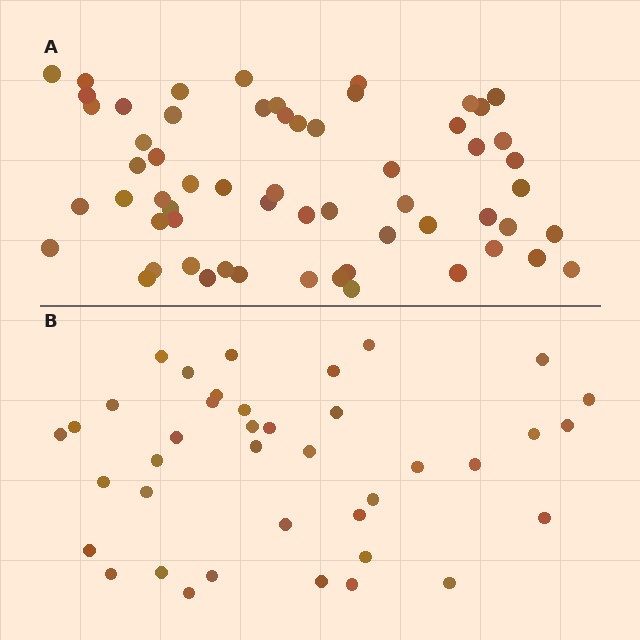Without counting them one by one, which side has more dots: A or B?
Region A (the top region) has more dots.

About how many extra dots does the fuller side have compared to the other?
Region A has approximately 20 more dots than region B.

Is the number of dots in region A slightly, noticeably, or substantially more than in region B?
Region A has substantially more. The ratio is roughly 1.5 to 1.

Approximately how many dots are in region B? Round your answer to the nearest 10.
About 40 dots. (The exact count is 39, which rounds to 40.)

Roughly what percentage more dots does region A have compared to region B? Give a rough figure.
About 55% more.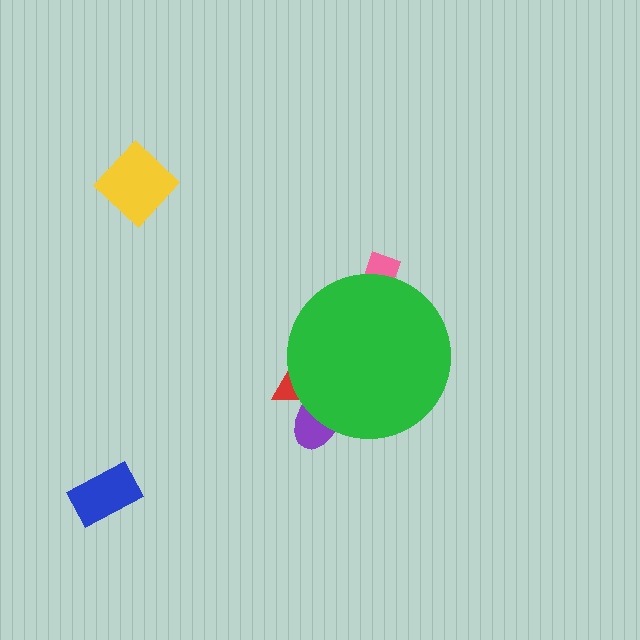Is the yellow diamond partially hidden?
No, the yellow diamond is fully visible.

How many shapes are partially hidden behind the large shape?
3 shapes are partially hidden.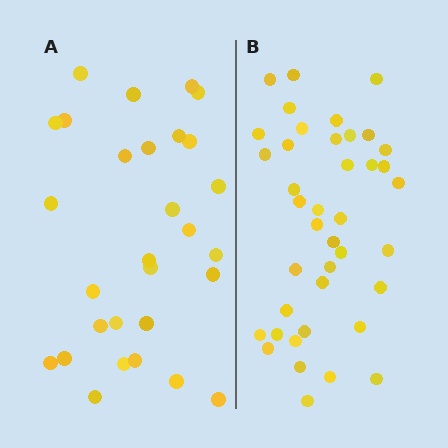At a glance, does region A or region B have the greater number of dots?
Region B (the right region) has more dots.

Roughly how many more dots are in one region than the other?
Region B has roughly 12 or so more dots than region A.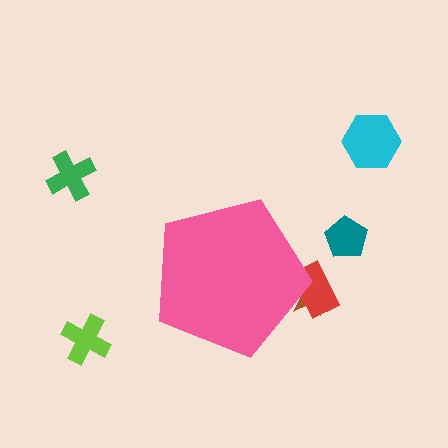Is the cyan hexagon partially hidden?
No, the cyan hexagon is fully visible.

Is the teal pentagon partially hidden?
No, the teal pentagon is fully visible.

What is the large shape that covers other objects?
A pink pentagon.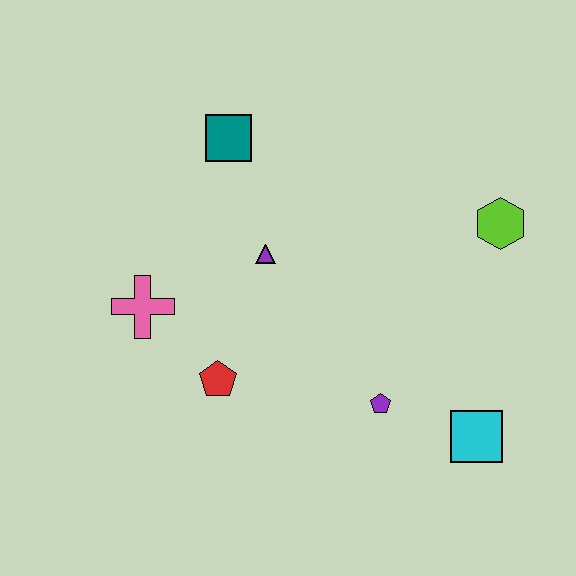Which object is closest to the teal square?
The purple triangle is closest to the teal square.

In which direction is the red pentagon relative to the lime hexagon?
The red pentagon is to the left of the lime hexagon.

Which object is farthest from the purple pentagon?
The teal square is farthest from the purple pentagon.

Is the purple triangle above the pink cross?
Yes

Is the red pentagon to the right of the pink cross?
Yes